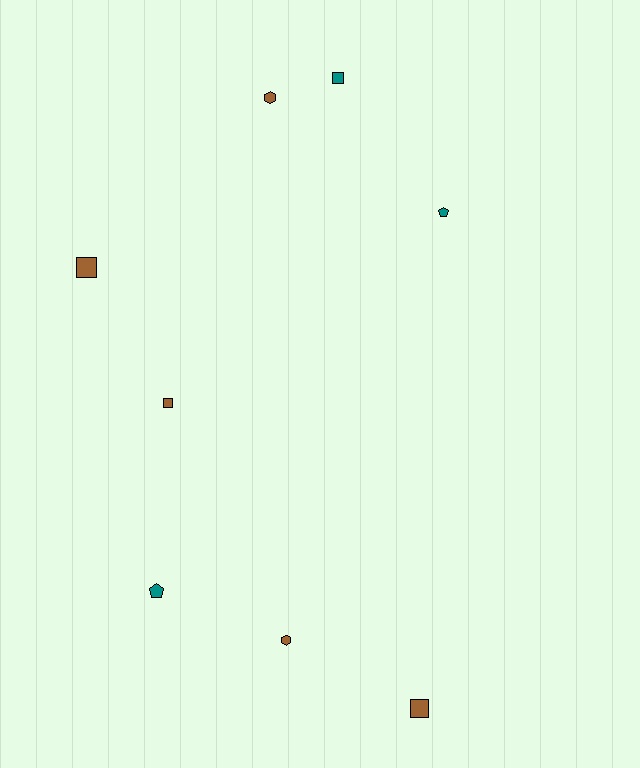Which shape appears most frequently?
Square, with 4 objects.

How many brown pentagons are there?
There are no brown pentagons.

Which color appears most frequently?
Brown, with 5 objects.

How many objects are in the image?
There are 8 objects.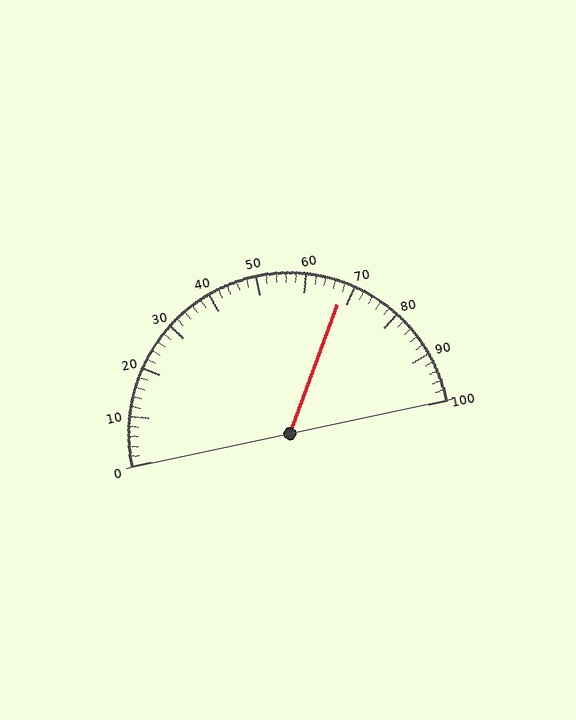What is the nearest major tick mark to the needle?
The nearest major tick mark is 70.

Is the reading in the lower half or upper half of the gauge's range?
The reading is in the upper half of the range (0 to 100).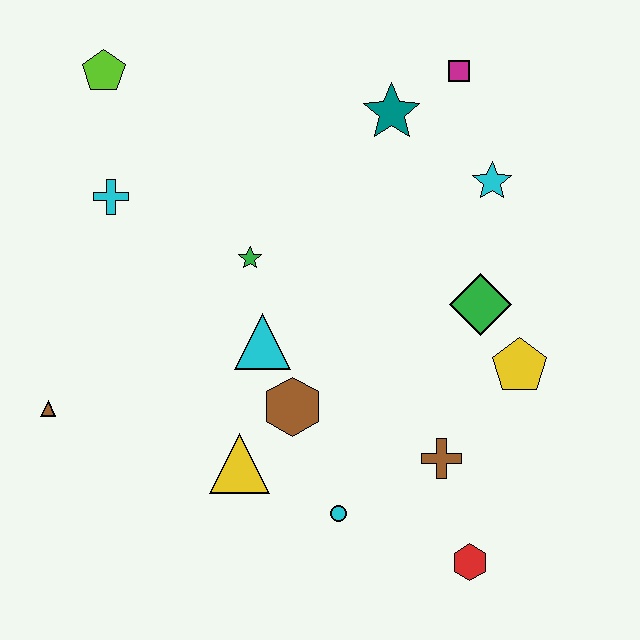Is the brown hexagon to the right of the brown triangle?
Yes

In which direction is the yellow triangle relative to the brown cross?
The yellow triangle is to the left of the brown cross.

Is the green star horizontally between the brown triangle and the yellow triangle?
No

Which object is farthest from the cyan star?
The brown triangle is farthest from the cyan star.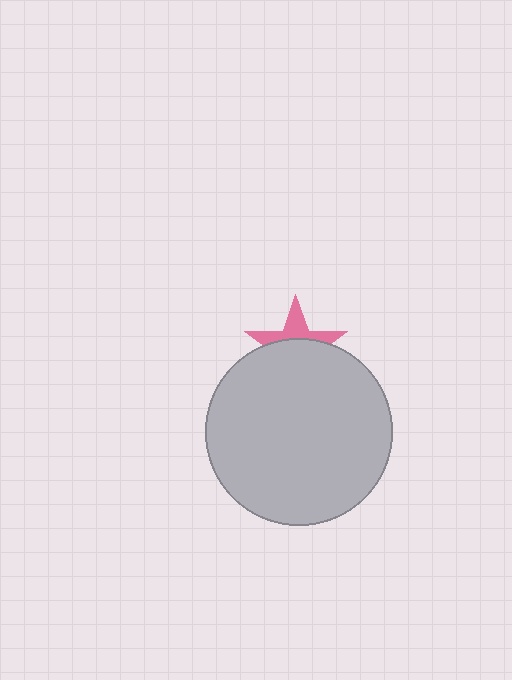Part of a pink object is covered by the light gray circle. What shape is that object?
It is a star.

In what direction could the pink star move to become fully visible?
The pink star could move up. That would shift it out from behind the light gray circle entirely.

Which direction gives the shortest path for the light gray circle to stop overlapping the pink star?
Moving down gives the shortest separation.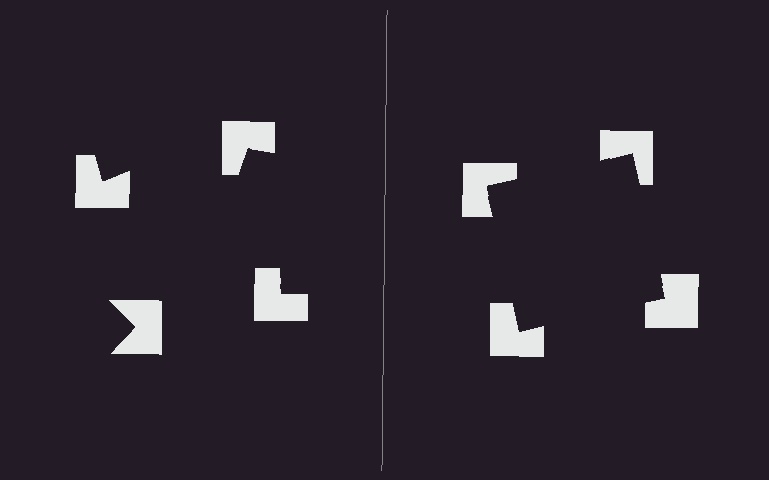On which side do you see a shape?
An illusory square appears on the right side. On the left side the wedge cuts are rotated, so no coherent shape forms.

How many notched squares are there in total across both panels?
8 — 4 on each side.